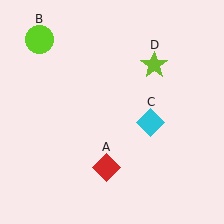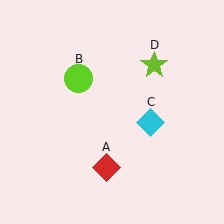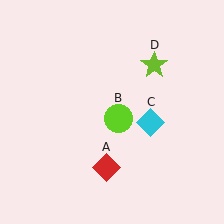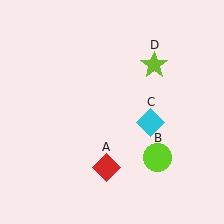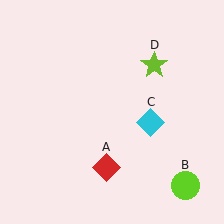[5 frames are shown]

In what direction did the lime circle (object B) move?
The lime circle (object B) moved down and to the right.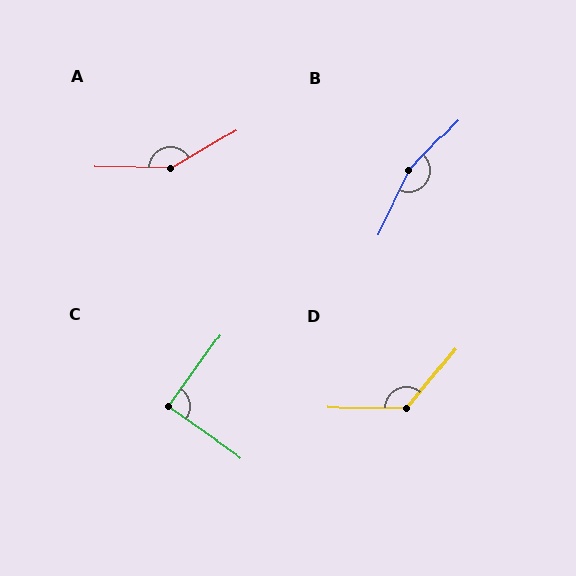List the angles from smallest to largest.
C (90°), D (129°), A (149°), B (162°).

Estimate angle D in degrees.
Approximately 129 degrees.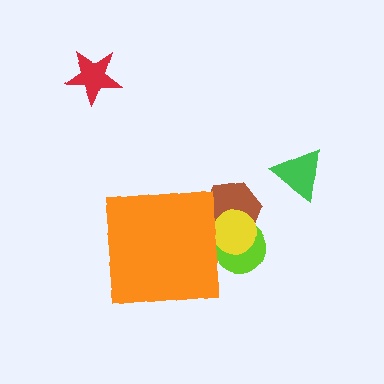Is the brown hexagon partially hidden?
Yes, the brown hexagon is partially hidden behind the orange square.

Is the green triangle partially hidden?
No, the green triangle is fully visible.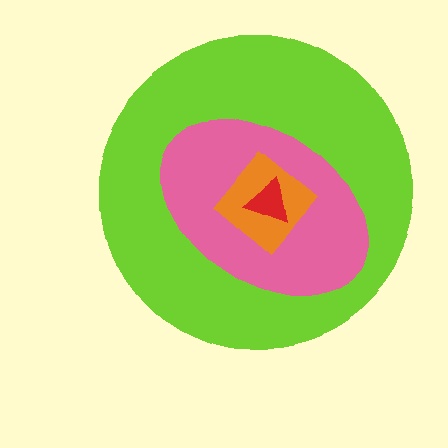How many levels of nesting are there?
4.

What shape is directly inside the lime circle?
The pink ellipse.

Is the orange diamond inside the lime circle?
Yes.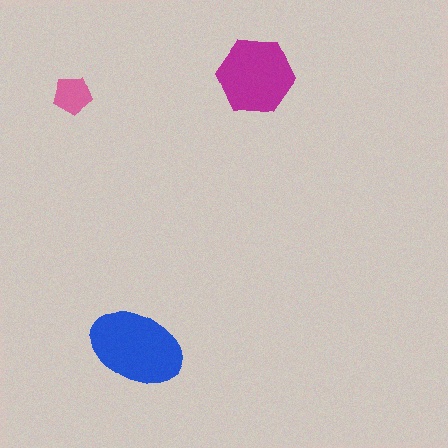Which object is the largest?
The blue ellipse.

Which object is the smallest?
The pink pentagon.